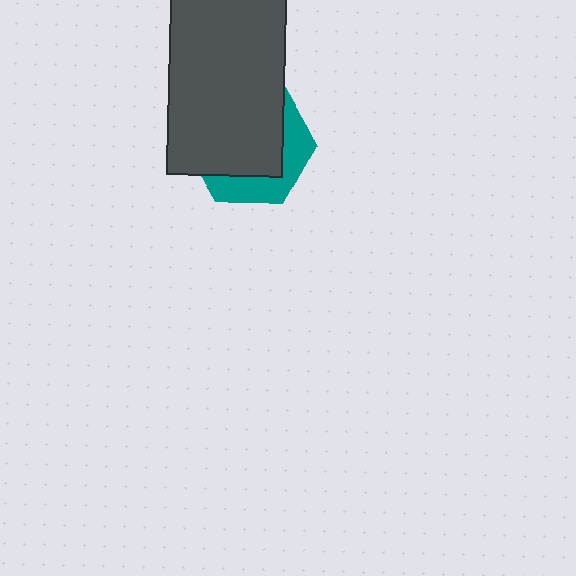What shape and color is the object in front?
The object in front is a dark gray rectangle.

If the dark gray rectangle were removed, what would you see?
You would see the complete teal hexagon.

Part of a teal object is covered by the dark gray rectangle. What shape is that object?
It is a hexagon.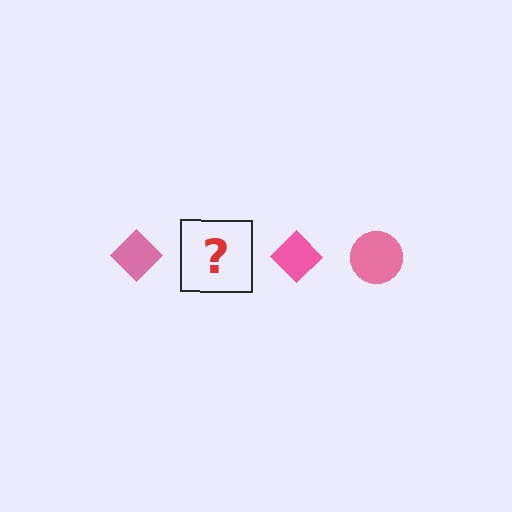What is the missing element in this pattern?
The missing element is a pink circle.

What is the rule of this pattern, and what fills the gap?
The rule is that the pattern cycles through diamond, circle shapes in pink. The gap should be filled with a pink circle.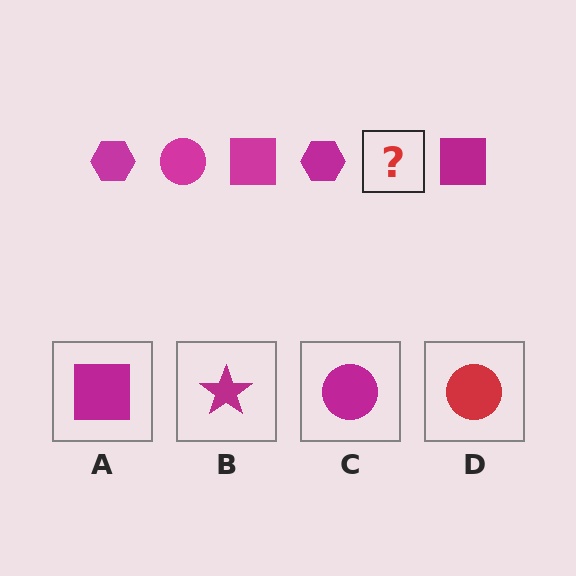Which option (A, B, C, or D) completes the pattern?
C.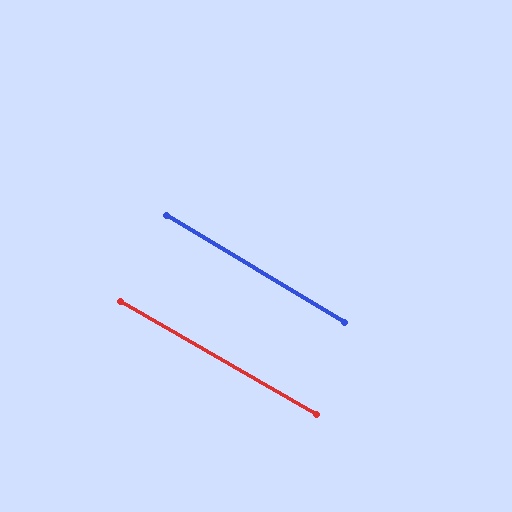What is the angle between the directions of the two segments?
Approximately 1 degree.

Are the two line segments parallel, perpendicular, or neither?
Parallel — their directions differ by only 1.2°.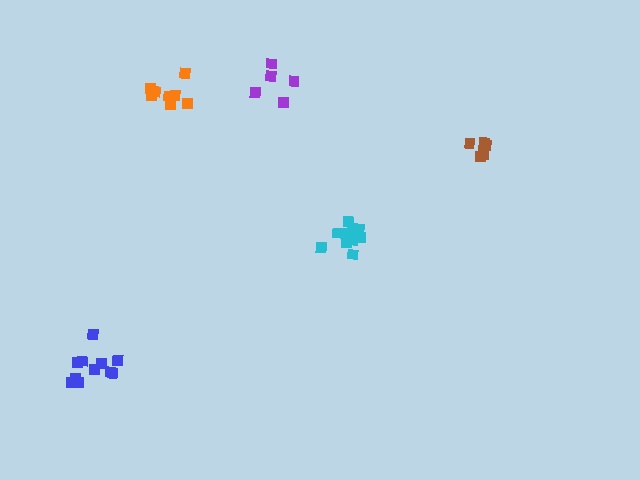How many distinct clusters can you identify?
There are 5 distinct clusters.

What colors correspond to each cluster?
The clusters are colored: blue, brown, orange, purple, cyan.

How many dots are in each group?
Group 1: 11 dots, Group 2: 5 dots, Group 3: 8 dots, Group 4: 5 dots, Group 5: 11 dots (40 total).